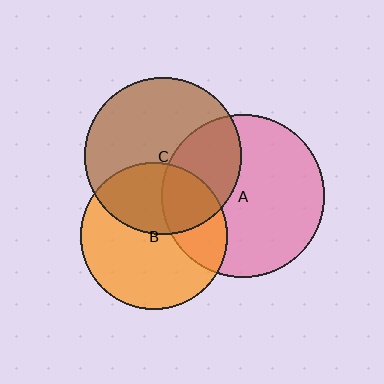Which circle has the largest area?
Circle A (pink).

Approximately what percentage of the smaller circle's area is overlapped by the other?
Approximately 40%.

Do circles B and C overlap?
Yes.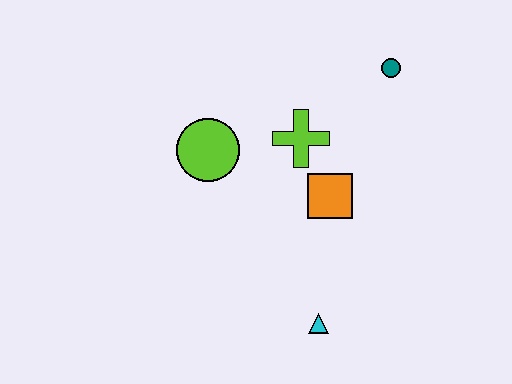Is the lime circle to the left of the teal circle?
Yes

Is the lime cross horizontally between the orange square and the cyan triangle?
No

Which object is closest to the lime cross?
The orange square is closest to the lime cross.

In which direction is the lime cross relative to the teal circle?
The lime cross is to the left of the teal circle.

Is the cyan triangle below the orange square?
Yes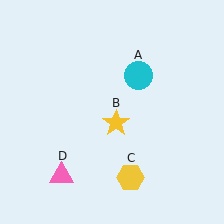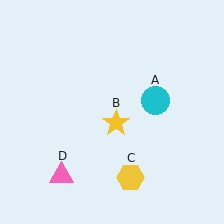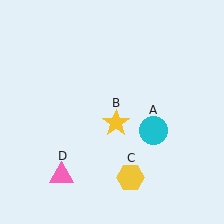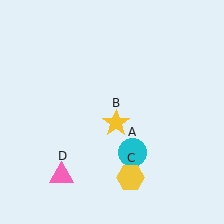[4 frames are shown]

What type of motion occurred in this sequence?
The cyan circle (object A) rotated clockwise around the center of the scene.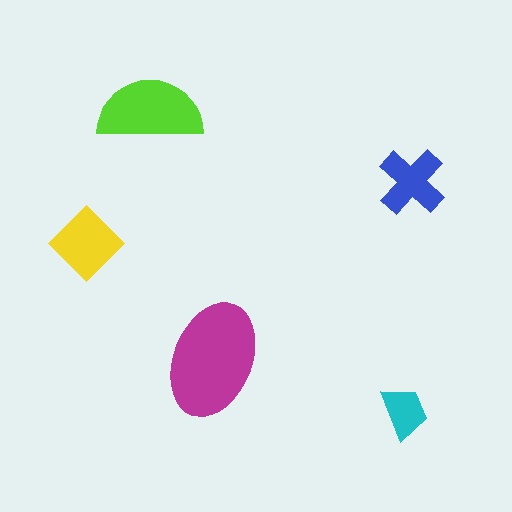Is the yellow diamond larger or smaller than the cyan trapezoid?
Larger.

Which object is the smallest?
The cyan trapezoid.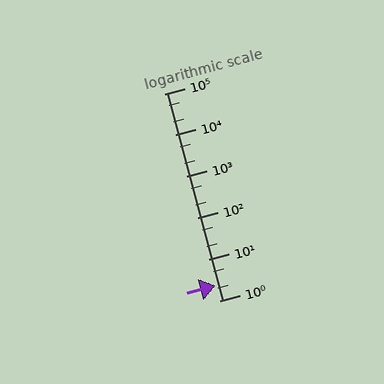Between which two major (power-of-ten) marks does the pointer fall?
The pointer is between 1 and 10.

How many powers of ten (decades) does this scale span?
The scale spans 5 decades, from 1 to 100000.